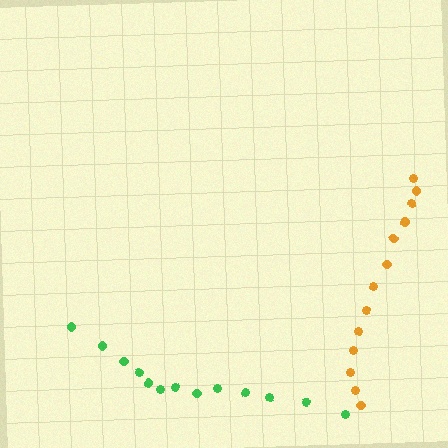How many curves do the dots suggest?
There are 2 distinct paths.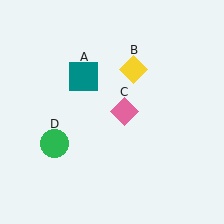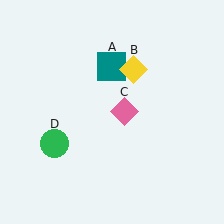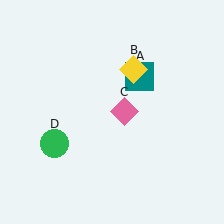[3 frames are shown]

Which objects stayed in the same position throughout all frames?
Yellow diamond (object B) and pink diamond (object C) and green circle (object D) remained stationary.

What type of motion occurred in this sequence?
The teal square (object A) rotated clockwise around the center of the scene.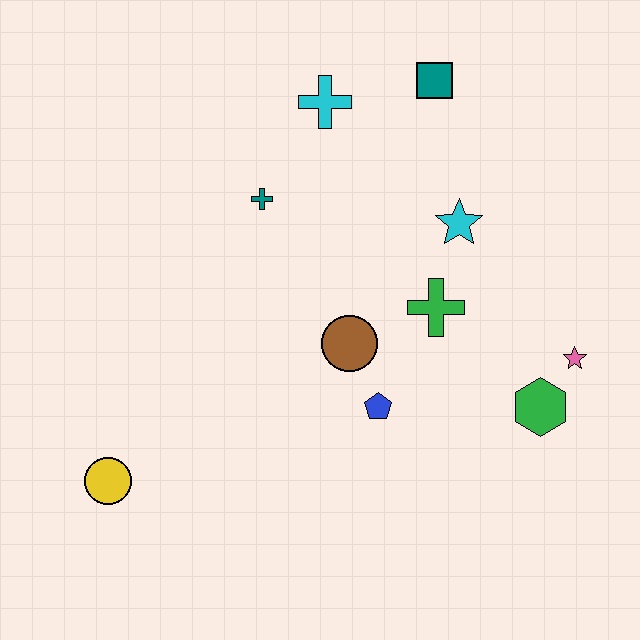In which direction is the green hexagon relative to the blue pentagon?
The green hexagon is to the right of the blue pentagon.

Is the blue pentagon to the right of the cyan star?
No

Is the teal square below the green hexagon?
No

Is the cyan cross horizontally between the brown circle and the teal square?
No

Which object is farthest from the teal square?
The yellow circle is farthest from the teal square.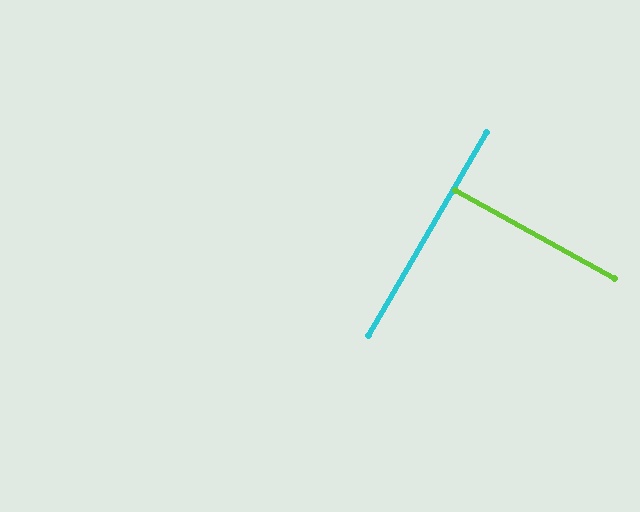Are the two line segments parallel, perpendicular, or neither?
Perpendicular — they meet at approximately 89°.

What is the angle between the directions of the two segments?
Approximately 89 degrees.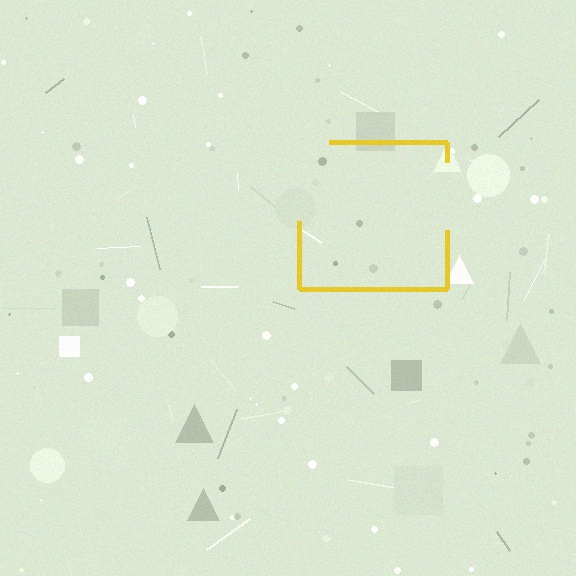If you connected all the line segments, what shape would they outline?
They would outline a square.